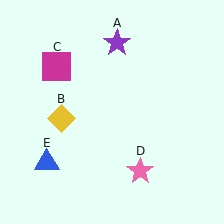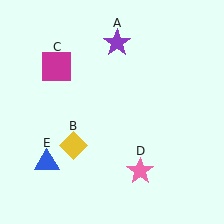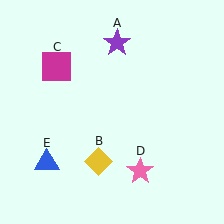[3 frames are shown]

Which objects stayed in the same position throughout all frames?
Purple star (object A) and magenta square (object C) and pink star (object D) and blue triangle (object E) remained stationary.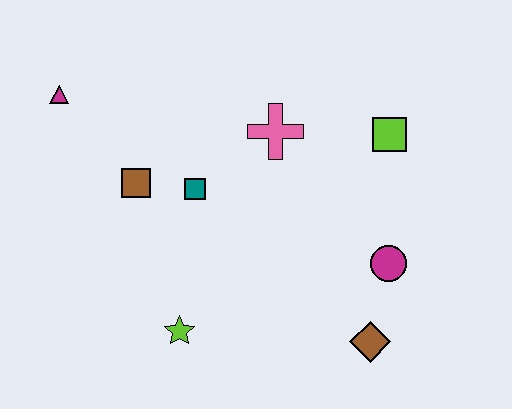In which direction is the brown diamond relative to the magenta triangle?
The brown diamond is to the right of the magenta triangle.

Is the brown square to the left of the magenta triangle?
No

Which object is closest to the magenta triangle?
The brown square is closest to the magenta triangle.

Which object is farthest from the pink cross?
The brown diamond is farthest from the pink cross.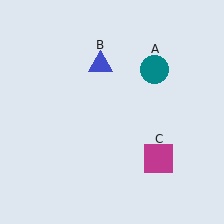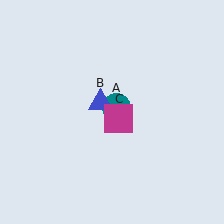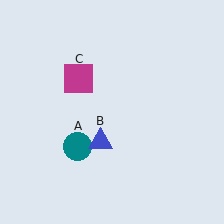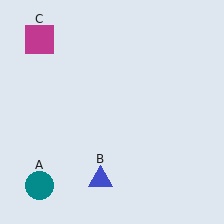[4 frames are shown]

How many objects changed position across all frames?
3 objects changed position: teal circle (object A), blue triangle (object B), magenta square (object C).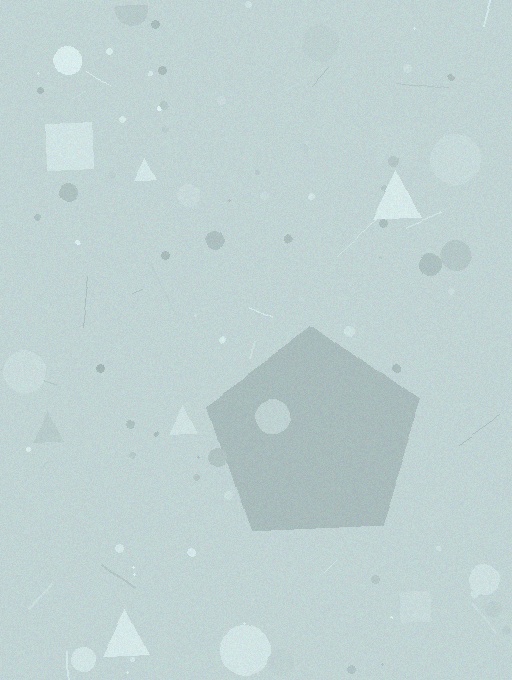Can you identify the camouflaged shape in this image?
The camouflaged shape is a pentagon.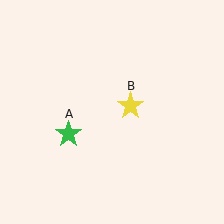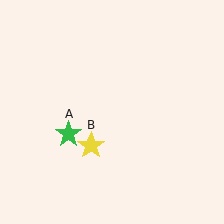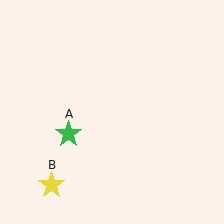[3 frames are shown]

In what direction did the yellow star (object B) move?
The yellow star (object B) moved down and to the left.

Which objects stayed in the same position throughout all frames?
Green star (object A) remained stationary.